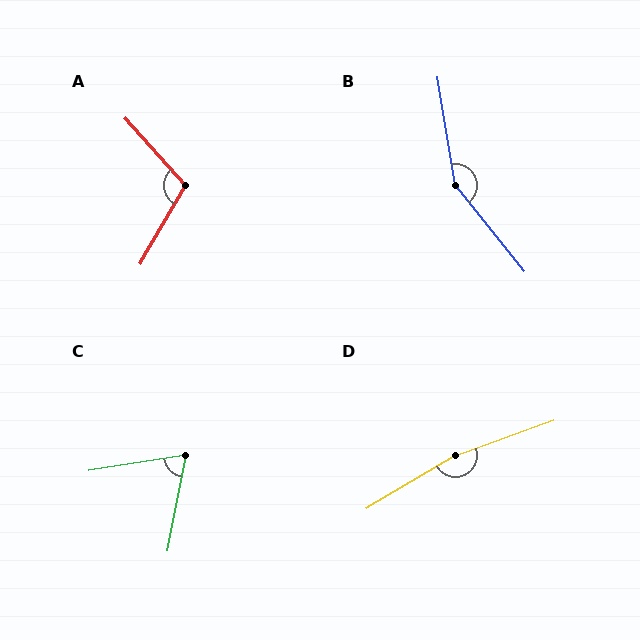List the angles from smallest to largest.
C (70°), A (108°), B (151°), D (169°).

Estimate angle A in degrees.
Approximately 108 degrees.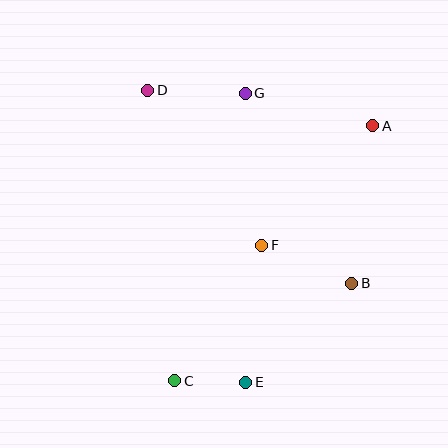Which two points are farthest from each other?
Points A and C are farthest from each other.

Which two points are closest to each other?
Points C and E are closest to each other.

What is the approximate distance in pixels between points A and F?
The distance between A and F is approximately 163 pixels.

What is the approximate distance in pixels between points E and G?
The distance between E and G is approximately 289 pixels.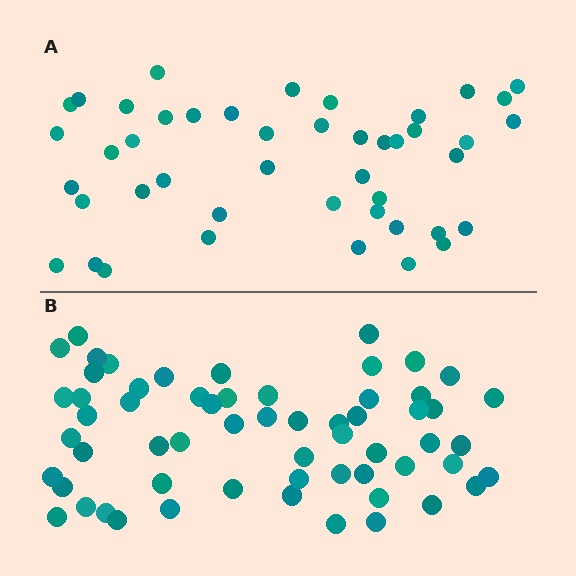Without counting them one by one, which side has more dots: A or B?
Region B (the bottom region) has more dots.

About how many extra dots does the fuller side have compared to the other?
Region B has approximately 15 more dots than region A.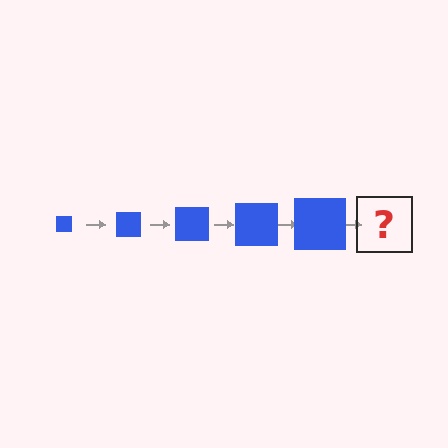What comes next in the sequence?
The next element should be a blue square, larger than the previous one.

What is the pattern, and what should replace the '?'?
The pattern is that the square gets progressively larger each step. The '?' should be a blue square, larger than the previous one.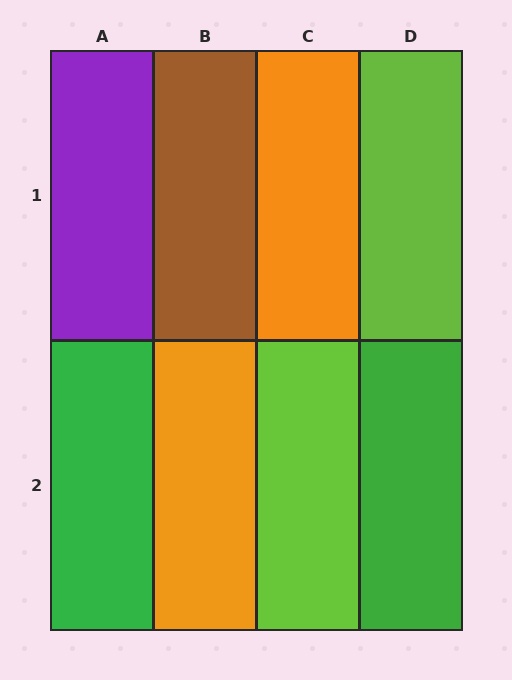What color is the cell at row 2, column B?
Orange.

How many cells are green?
2 cells are green.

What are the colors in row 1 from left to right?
Purple, brown, orange, lime.